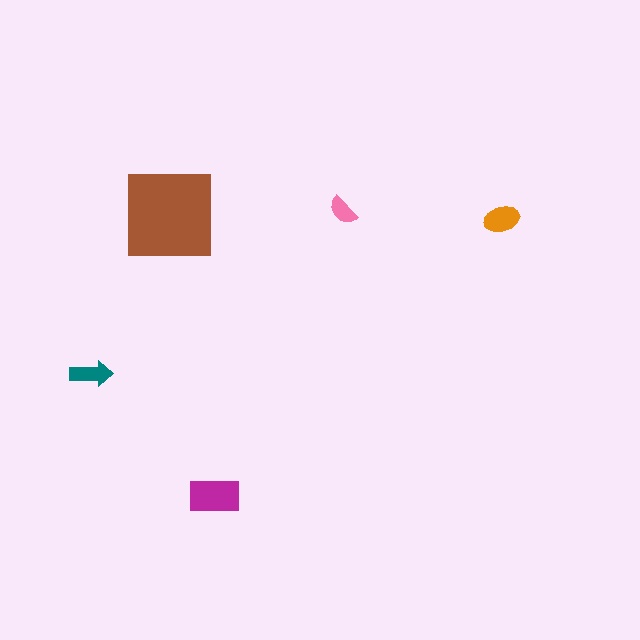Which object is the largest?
The brown square.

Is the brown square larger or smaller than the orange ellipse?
Larger.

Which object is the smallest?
The pink semicircle.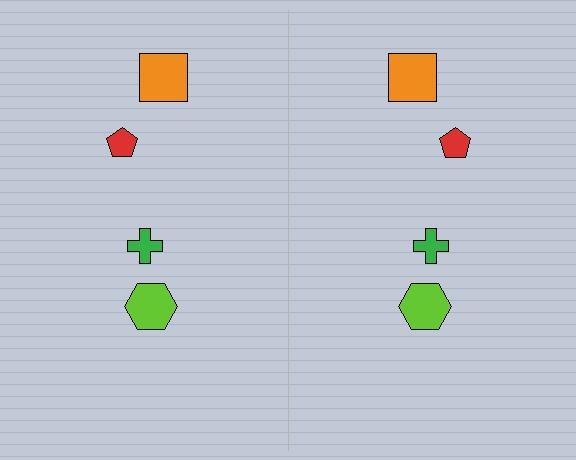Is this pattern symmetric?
Yes, this pattern has bilateral (reflection) symmetry.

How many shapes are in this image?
There are 8 shapes in this image.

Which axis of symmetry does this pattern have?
The pattern has a vertical axis of symmetry running through the center of the image.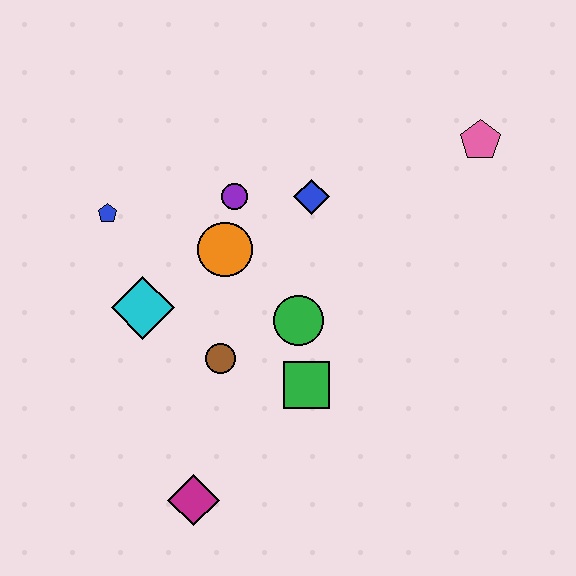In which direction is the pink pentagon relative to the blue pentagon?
The pink pentagon is to the right of the blue pentagon.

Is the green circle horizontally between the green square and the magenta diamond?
Yes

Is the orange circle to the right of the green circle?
No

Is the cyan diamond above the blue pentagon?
No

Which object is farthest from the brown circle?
The pink pentagon is farthest from the brown circle.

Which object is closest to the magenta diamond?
The brown circle is closest to the magenta diamond.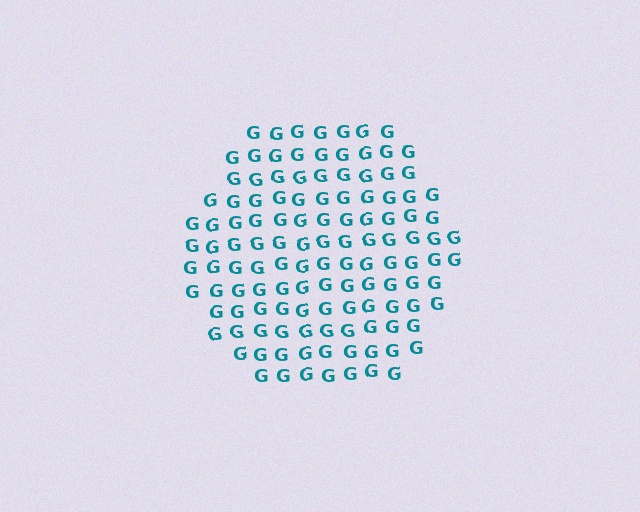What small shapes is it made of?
It is made of small letter G's.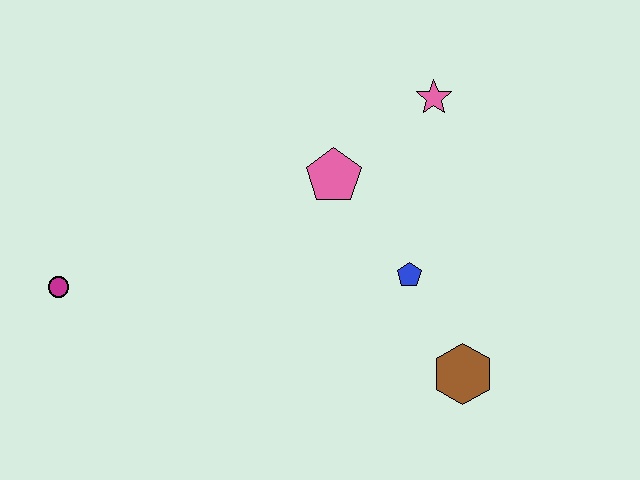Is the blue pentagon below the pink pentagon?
Yes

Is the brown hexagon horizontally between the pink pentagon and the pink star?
No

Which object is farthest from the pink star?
The magenta circle is farthest from the pink star.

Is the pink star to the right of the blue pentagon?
Yes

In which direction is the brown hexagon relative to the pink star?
The brown hexagon is below the pink star.